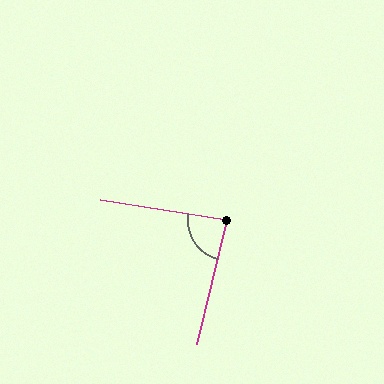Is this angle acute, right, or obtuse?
It is approximately a right angle.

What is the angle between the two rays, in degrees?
Approximately 85 degrees.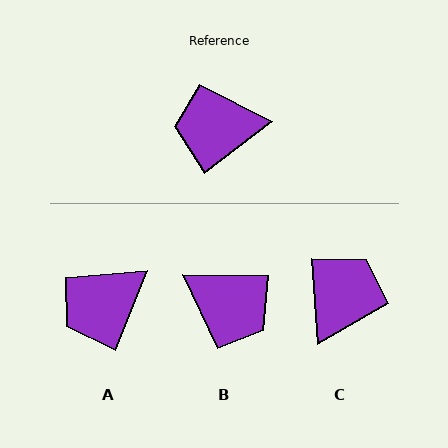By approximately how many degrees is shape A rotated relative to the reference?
Approximately 31 degrees counter-clockwise.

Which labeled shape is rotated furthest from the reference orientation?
B, about 142 degrees away.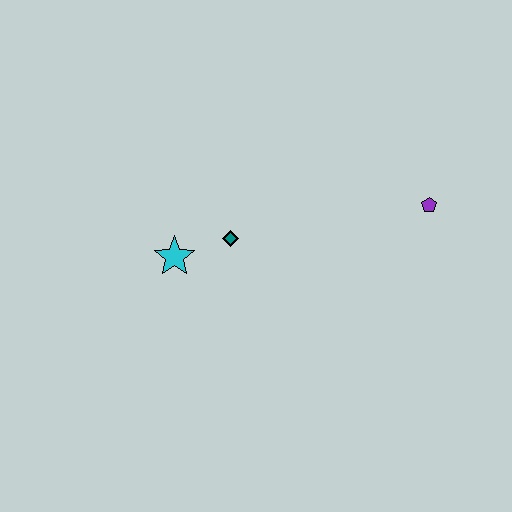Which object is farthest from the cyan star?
The purple pentagon is farthest from the cyan star.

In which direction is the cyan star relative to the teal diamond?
The cyan star is to the left of the teal diamond.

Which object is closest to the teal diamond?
The cyan star is closest to the teal diamond.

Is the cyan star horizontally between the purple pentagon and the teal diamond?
No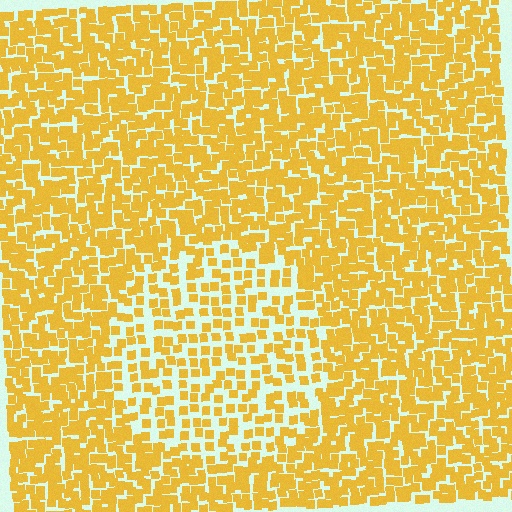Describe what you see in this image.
The image contains small yellow elements arranged at two different densities. A circle-shaped region is visible where the elements are less densely packed than the surrounding area.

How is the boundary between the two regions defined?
The boundary is defined by a change in element density (approximately 1.9x ratio). All elements are the same color, size, and shape.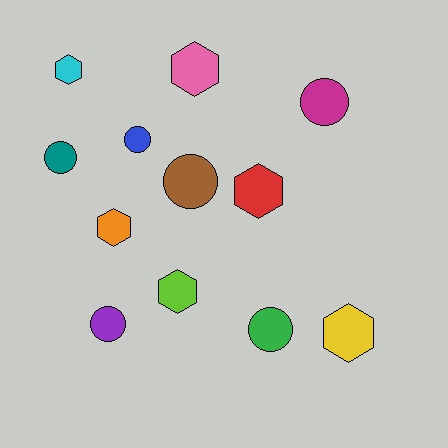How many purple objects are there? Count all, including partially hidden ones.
There is 1 purple object.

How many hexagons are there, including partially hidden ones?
There are 6 hexagons.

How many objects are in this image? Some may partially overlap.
There are 12 objects.